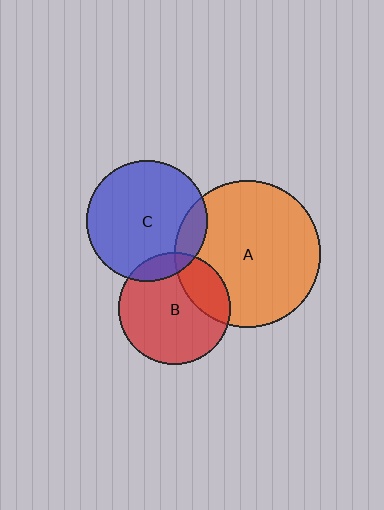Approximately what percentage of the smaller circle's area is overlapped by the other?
Approximately 10%.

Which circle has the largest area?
Circle A (orange).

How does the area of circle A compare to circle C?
Approximately 1.5 times.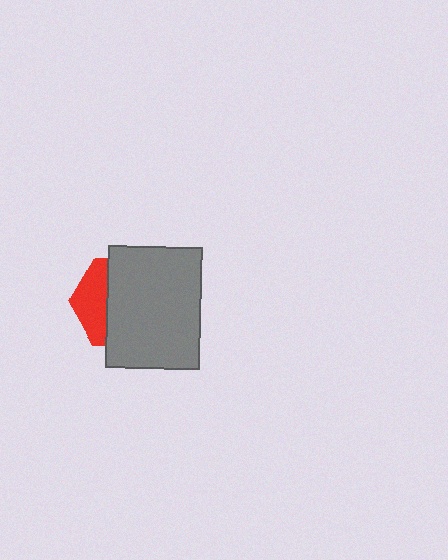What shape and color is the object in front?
The object in front is a gray rectangle.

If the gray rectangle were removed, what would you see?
You would see the complete red hexagon.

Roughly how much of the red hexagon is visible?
A small part of it is visible (roughly 34%).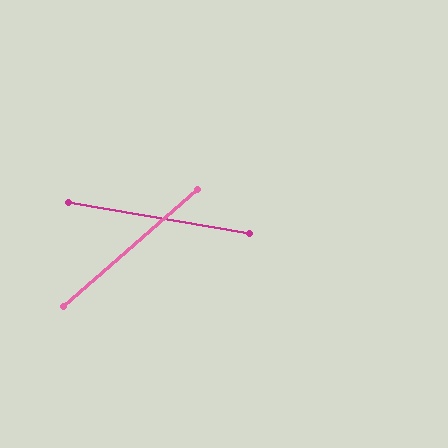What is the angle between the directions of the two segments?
Approximately 51 degrees.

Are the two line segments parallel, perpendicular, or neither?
Neither parallel nor perpendicular — they differ by about 51°.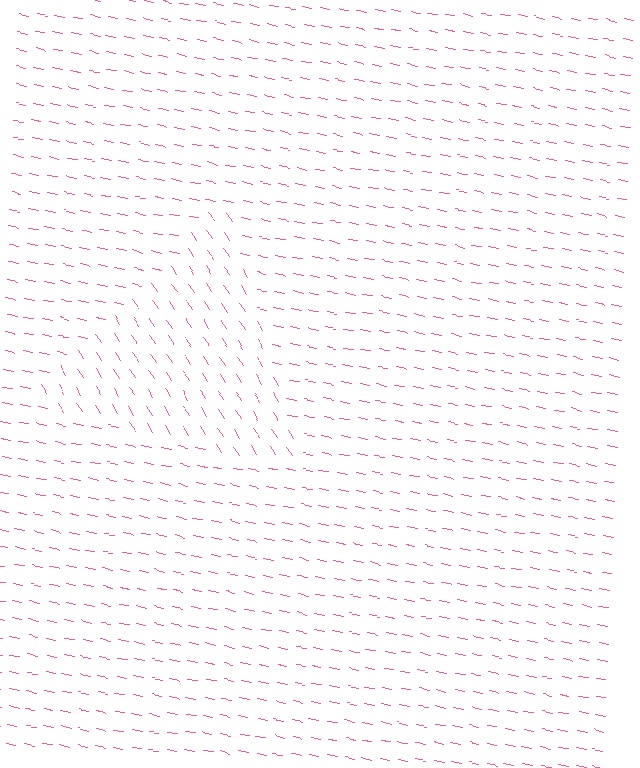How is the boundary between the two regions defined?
The boundary is defined purely by a change in line orientation (approximately 45 degrees difference). All lines are the same color and thickness.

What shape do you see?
I see a triangle.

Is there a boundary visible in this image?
Yes, there is a texture boundary formed by a change in line orientation.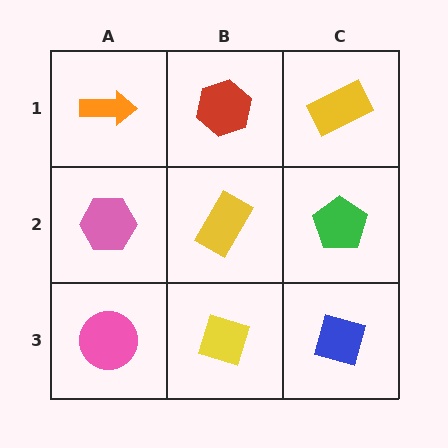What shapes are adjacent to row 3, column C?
A green pentagon (row 2, column C), a yellow diamond (row 3, column B).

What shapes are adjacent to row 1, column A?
A pink hexagon (row 2, column A), a red hexagon (row 1, column B).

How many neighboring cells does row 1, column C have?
2.